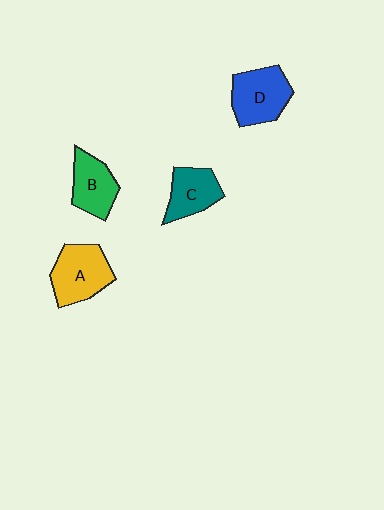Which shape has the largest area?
Shape A (yellow).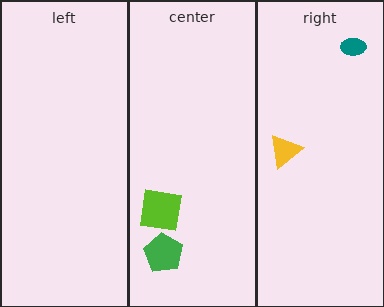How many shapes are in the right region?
2.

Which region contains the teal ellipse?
The right region.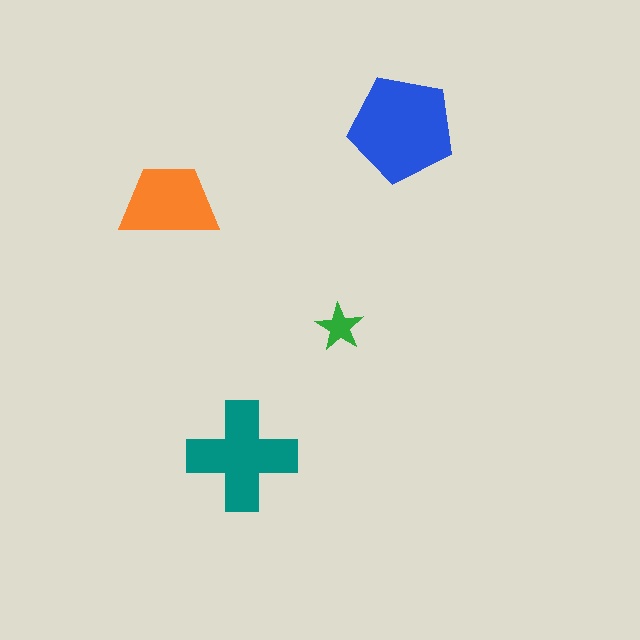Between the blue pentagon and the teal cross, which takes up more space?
The blue pentagon.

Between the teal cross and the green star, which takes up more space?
The teal cross.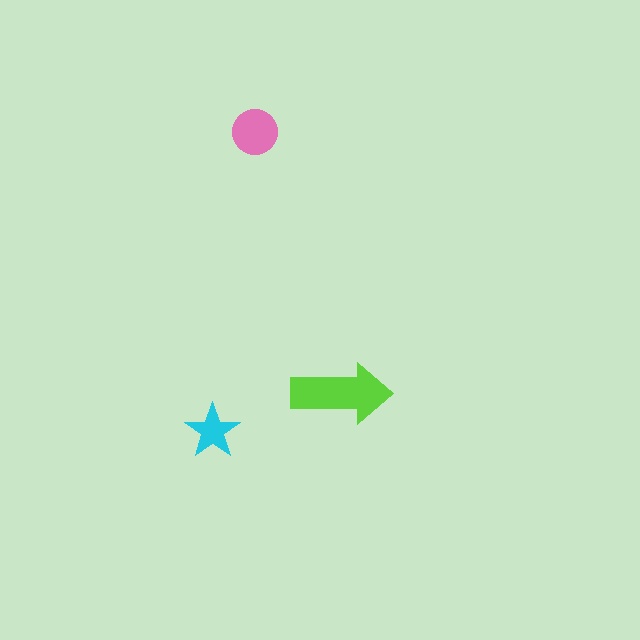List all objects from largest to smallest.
The lime arrow, the pink circle, the cyan star.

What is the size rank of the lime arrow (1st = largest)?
1st.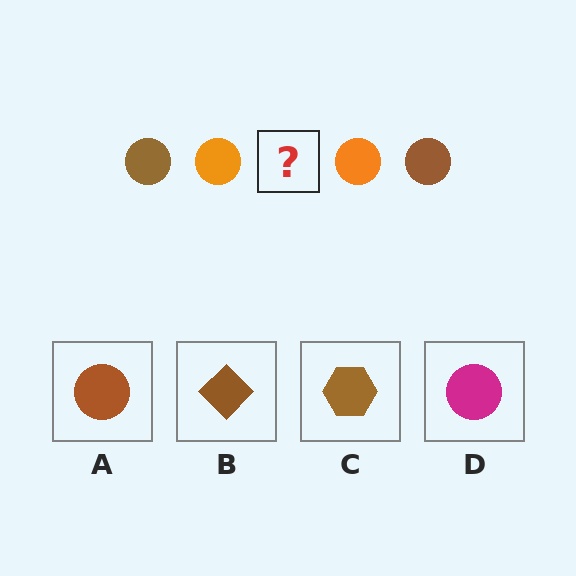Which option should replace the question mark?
Option A.